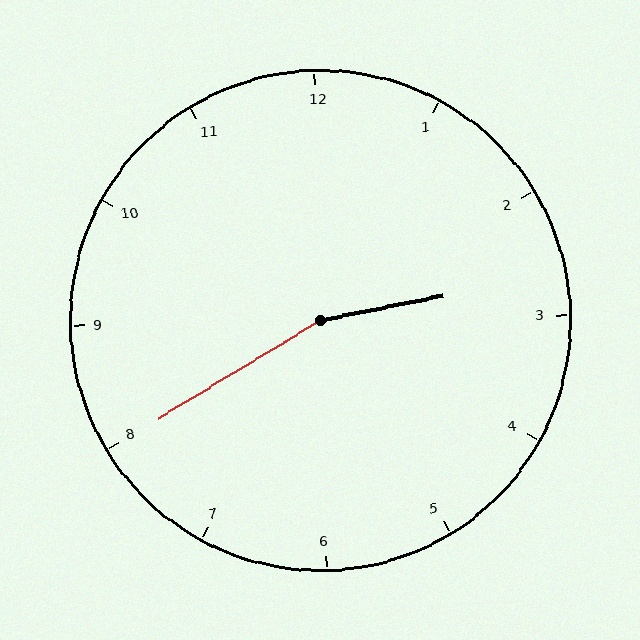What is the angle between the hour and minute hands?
Approximately 160 degrees.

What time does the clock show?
2:40.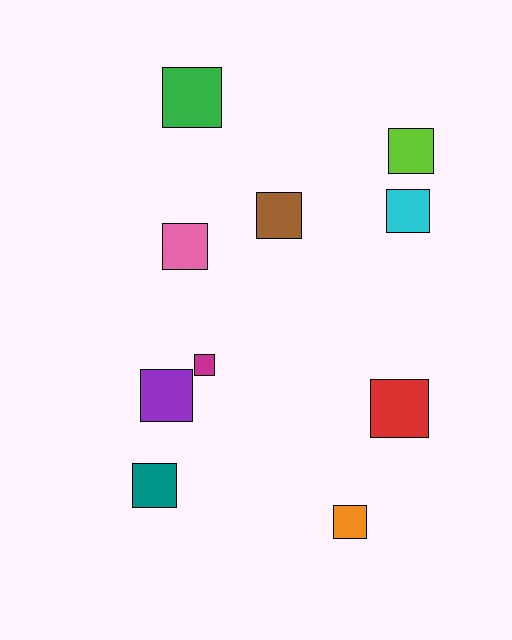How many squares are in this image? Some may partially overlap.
There are 10 squares.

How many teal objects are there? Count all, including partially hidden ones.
There is 1 teal object.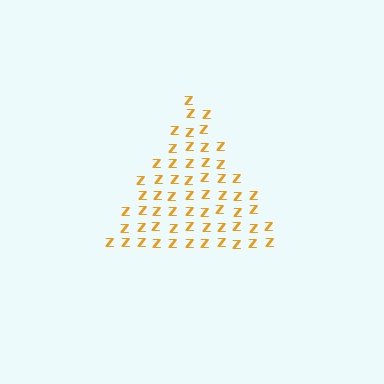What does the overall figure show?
The overall figure shows a triangle.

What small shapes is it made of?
It is made of small letter Z's.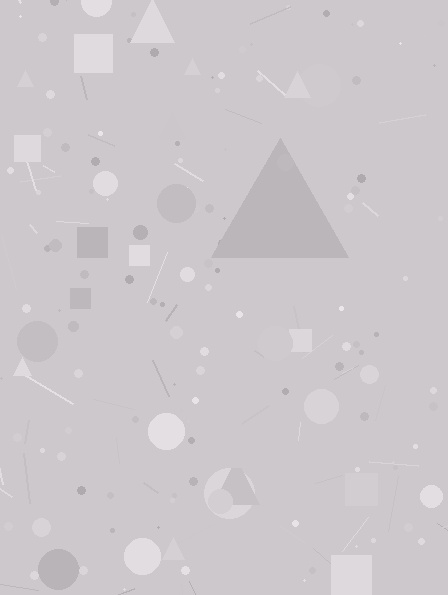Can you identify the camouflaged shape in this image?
The camouflaged shape is a triangle.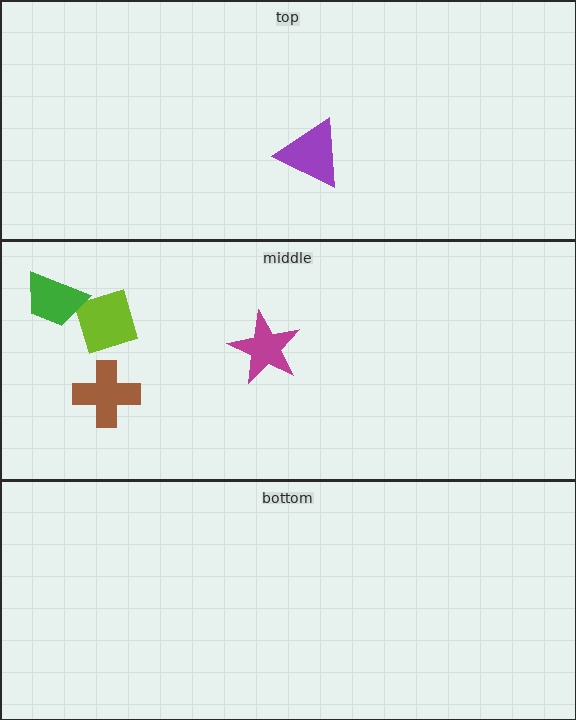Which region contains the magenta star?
The middle region.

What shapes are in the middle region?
The lime diamond, the green trapezoid, the magenta star, the brown cross.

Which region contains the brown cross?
The middle region.